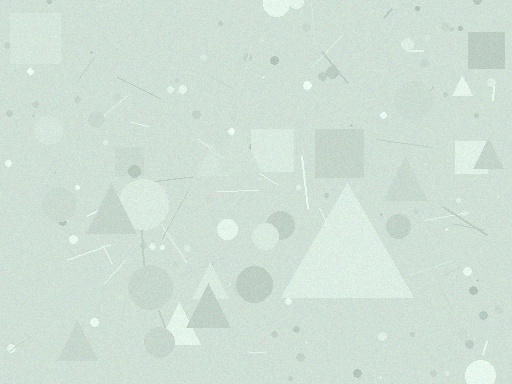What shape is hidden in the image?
A triangle is hidden in the image.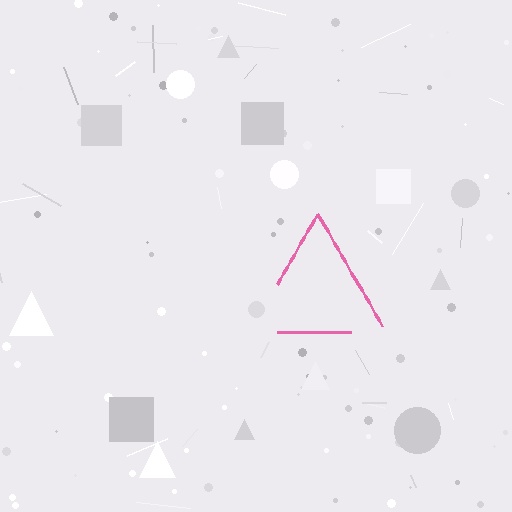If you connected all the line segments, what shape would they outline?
They would outline a triangle.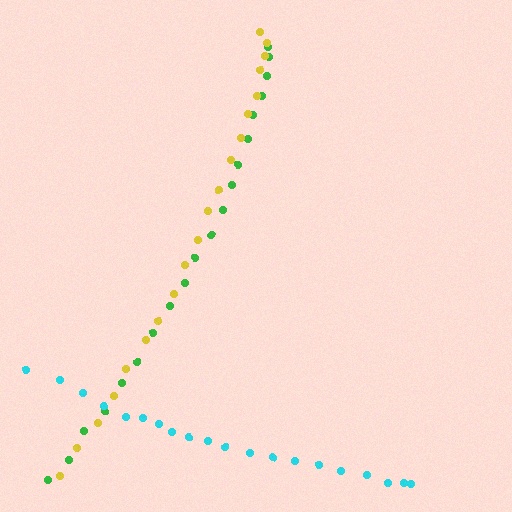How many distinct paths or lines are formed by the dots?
There are 3 distinct paths.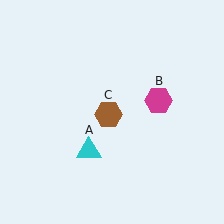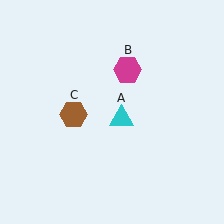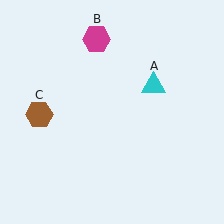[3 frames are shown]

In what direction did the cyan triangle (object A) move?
The cyan triangle (object A) moved up and to the right.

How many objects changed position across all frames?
3 objects changed position: cyan triangle (object A), magenta hexagon (object B), brown hexagon (object C).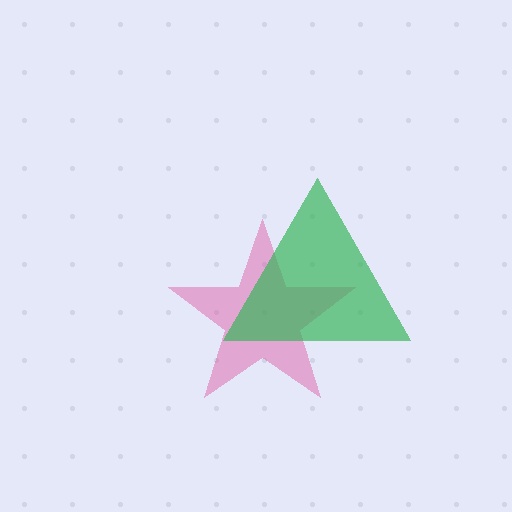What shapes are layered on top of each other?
The layered shapes are: a pink star, a green triangle.